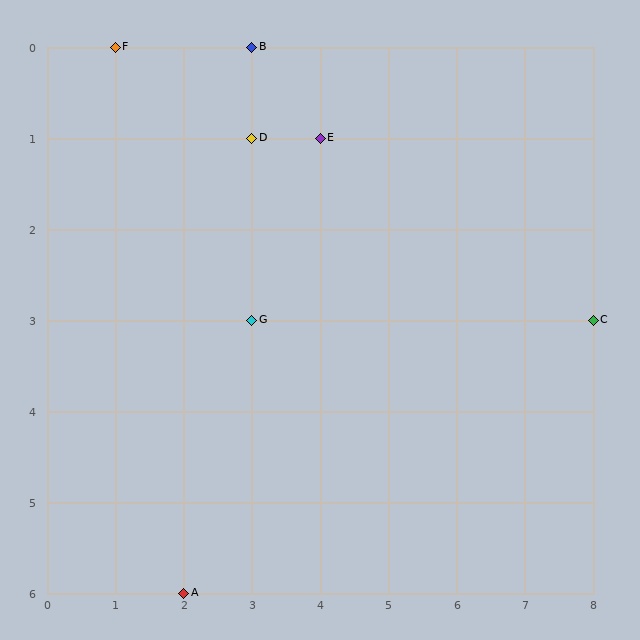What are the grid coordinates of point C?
Point C is at grid coordinates (8, 3).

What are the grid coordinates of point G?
Point G is at grid coordinates (3, 3).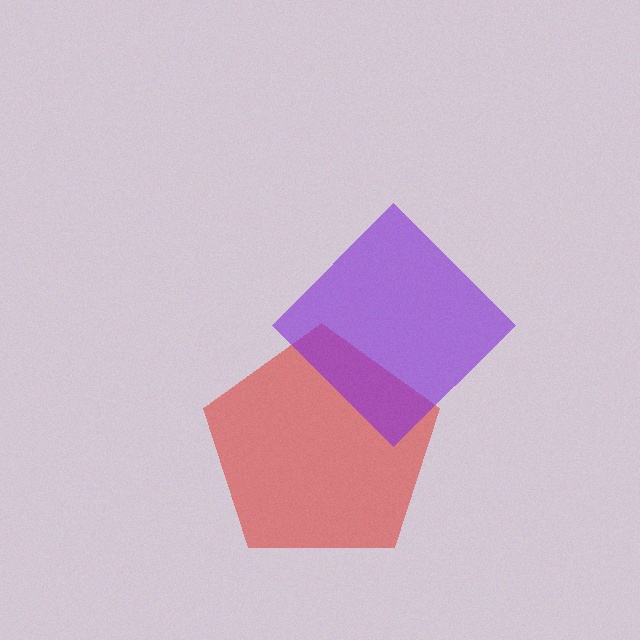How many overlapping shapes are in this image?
There are 2 overlapping shapes in the image.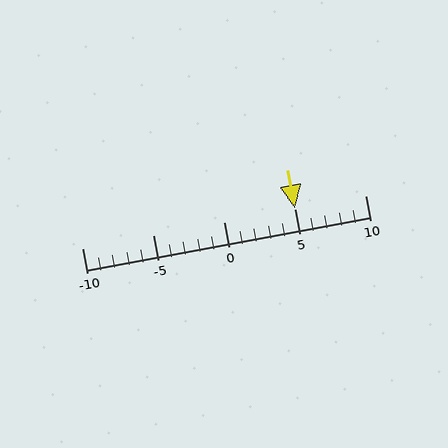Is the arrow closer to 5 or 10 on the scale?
The arrow is closer to 5.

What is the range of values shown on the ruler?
The ruler shows values from -10 to 10.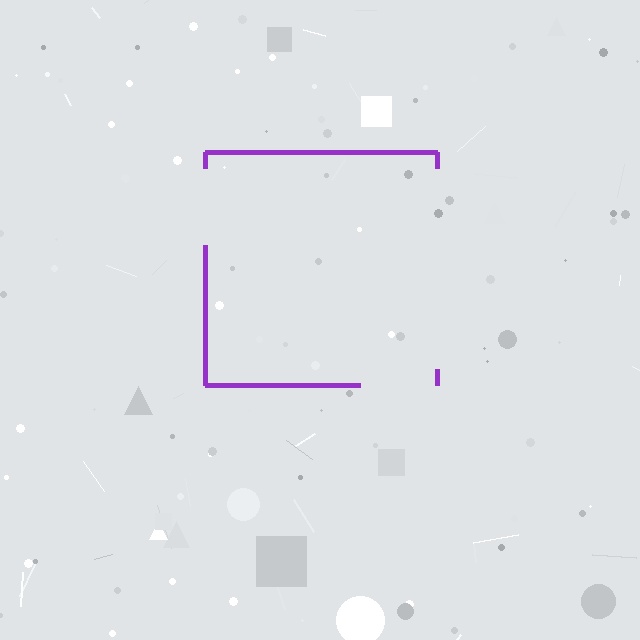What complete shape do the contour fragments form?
The contour fragments form a square.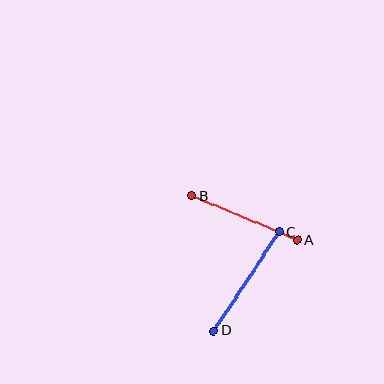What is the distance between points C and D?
The distance is approximately 119 pixels.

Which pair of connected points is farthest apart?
Points C and D are farthest apart.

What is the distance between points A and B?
The distance is approximately 115 pixels.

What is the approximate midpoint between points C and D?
The midpoint is at approximately (247, 281) pixels.